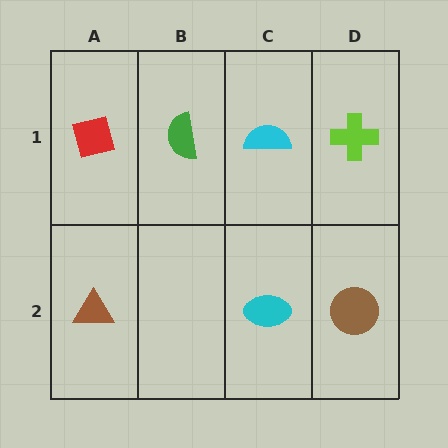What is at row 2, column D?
A brown circle.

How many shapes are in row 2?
3 shapes.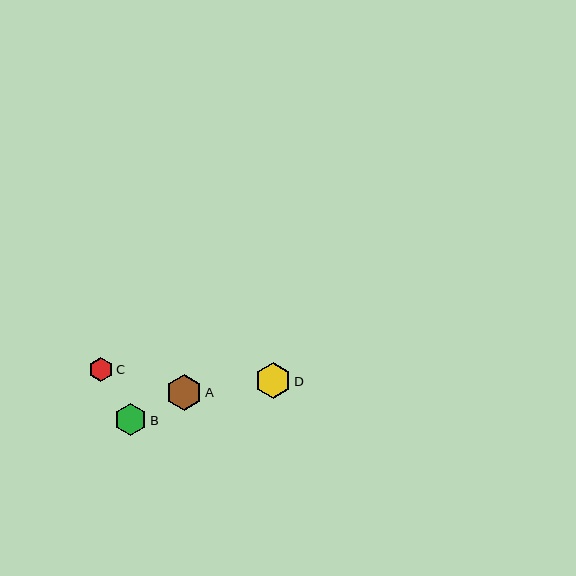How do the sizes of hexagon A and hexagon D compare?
Hexagon A and hexagon D are approximately the same size.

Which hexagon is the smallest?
Hexagon C is the smallest with a size of approximately 24 pixels.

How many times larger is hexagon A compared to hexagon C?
Hexagon A is approximately 1.5 times the size of hexagon C.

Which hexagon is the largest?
Hexagon A is the largest with a size of approximately 36 pixels.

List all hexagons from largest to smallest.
From largest to smallest: A, D, B, C.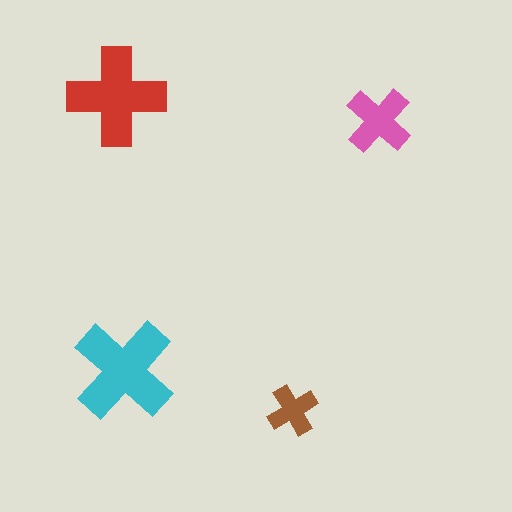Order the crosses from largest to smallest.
the cyan one, the red one, the pink one, the brown one.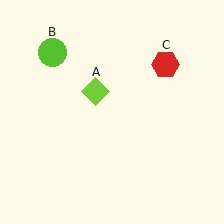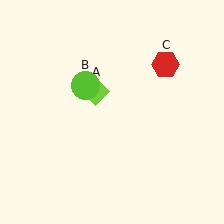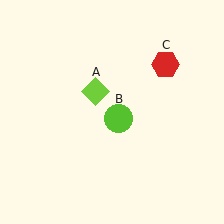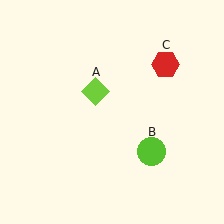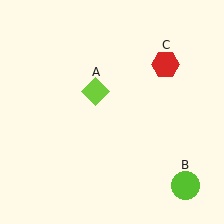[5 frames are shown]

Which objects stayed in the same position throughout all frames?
Lime diamond (object A) and red hexagon (object C) remained stationary.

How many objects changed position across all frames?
1 object changed position: lime circle (object B).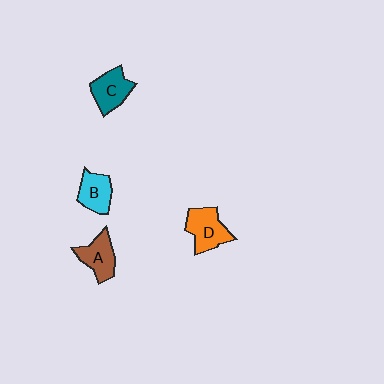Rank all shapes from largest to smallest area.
From largest to smallest: D (orange), C (teal), A (brown), B (cyan).